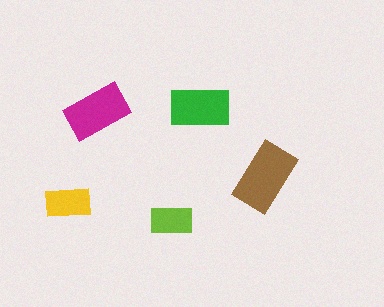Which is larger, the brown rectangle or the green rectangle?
The brown one.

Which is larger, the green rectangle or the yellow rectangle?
The green one.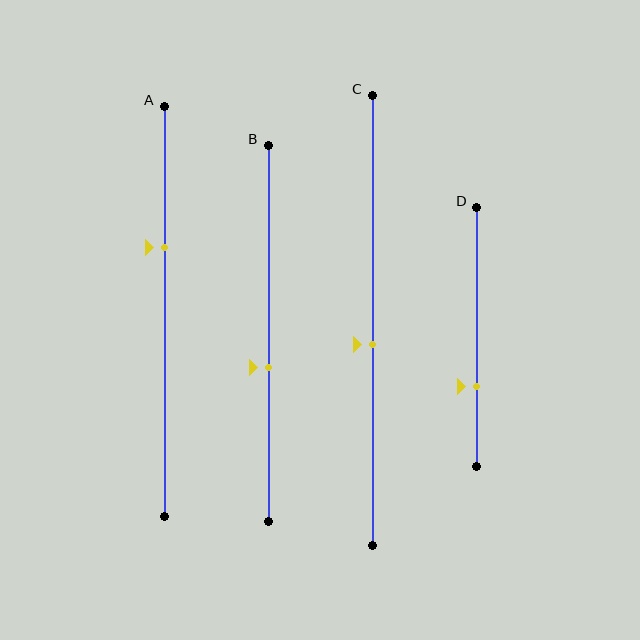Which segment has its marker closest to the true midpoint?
Segment C has its marker closest to the true midpoint.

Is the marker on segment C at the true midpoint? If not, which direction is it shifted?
No, the marker on segment C is shifted downward by about 5% of the segment length.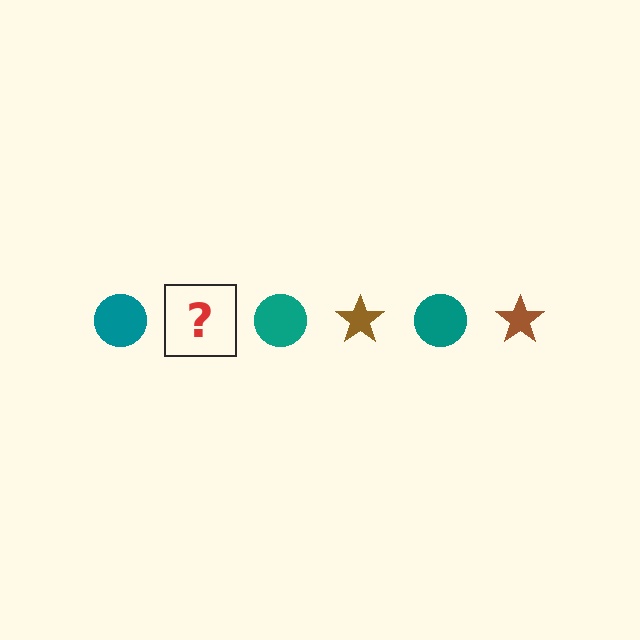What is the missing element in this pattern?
The missing element is a brown star.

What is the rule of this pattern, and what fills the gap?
The rule is that the pattern alternates between teal circle and brown star. The gap should be filled with a brown star.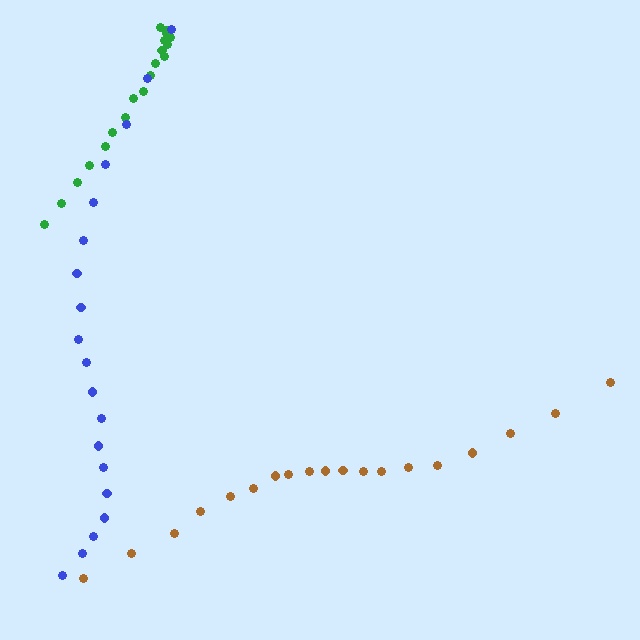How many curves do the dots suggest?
There are 3 distinct paths.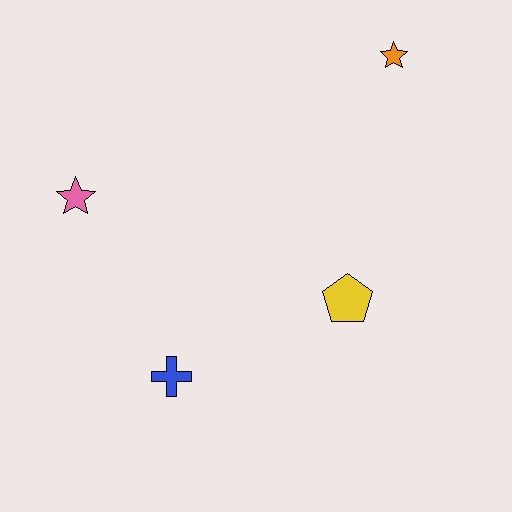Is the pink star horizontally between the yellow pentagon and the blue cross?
No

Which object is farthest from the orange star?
The blue cross is farthest from the orange star.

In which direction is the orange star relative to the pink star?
The orange star is to the right of the pink star.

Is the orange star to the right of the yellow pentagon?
Yes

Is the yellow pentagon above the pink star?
No